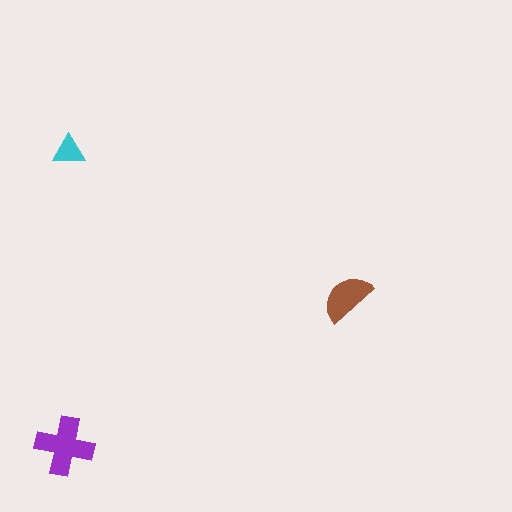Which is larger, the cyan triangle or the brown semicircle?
The brown semicircle.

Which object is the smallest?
The cyan triangle.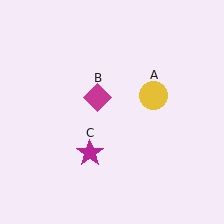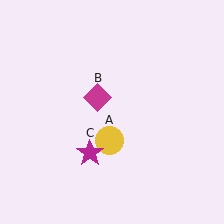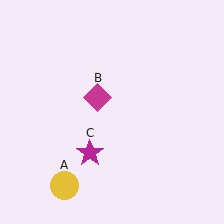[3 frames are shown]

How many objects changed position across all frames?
1 object changed position: yellow circle (object A).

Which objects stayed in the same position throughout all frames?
Magenta diamond (object B) and magenta star (object C) remained stationary.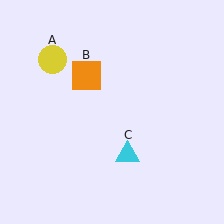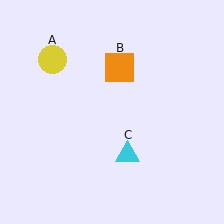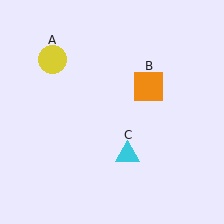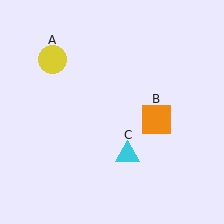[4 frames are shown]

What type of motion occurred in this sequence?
The orange square (object B) rotated clockwise around the center of the scene.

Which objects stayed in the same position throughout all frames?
Yellow circle (object A) and cyan triangle (object C) remained stationary.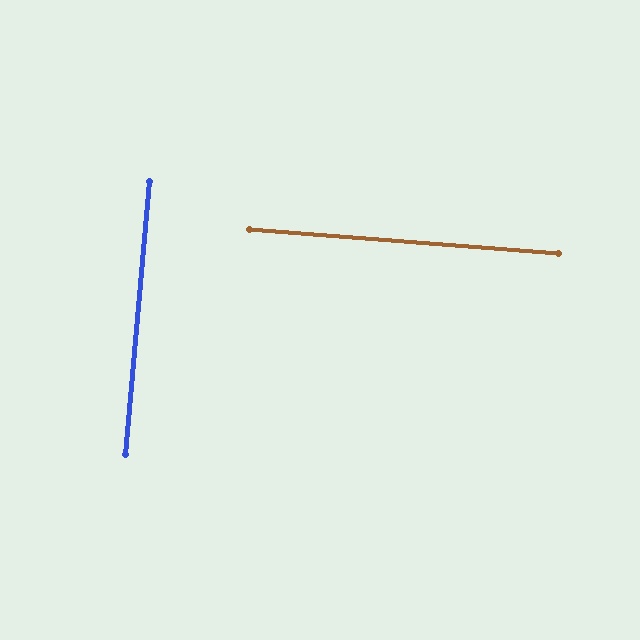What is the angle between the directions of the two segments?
Approximately 89 degrees.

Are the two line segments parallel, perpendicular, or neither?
Perpendicular — they meet at approximately 89°.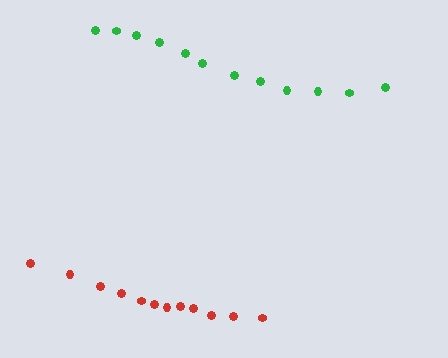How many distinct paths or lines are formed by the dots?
There are 2 distinct paths.